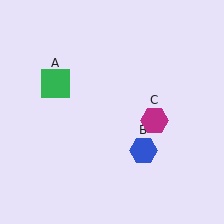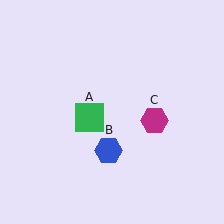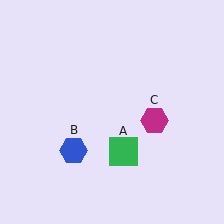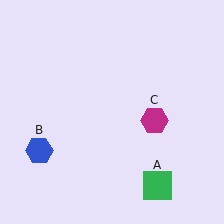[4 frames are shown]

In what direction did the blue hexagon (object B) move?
The blue hexagon (object B) moved left.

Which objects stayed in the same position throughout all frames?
Magenta hexagon (object C) remained stationary.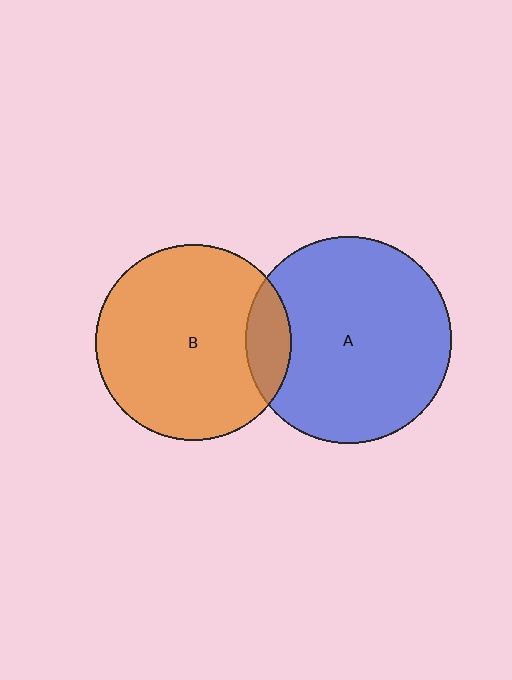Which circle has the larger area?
Circle A (blue).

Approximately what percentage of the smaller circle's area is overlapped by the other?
Approximately 15%.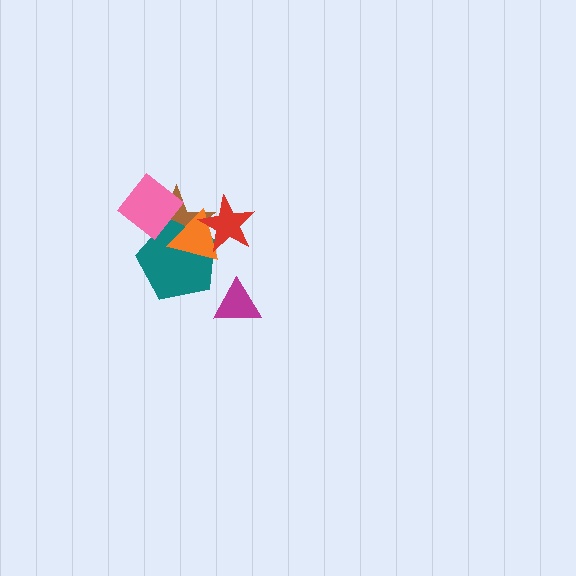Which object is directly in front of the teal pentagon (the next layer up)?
The pink diamond is directly in front of the teal pentagon.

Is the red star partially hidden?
No, no other shape covers it.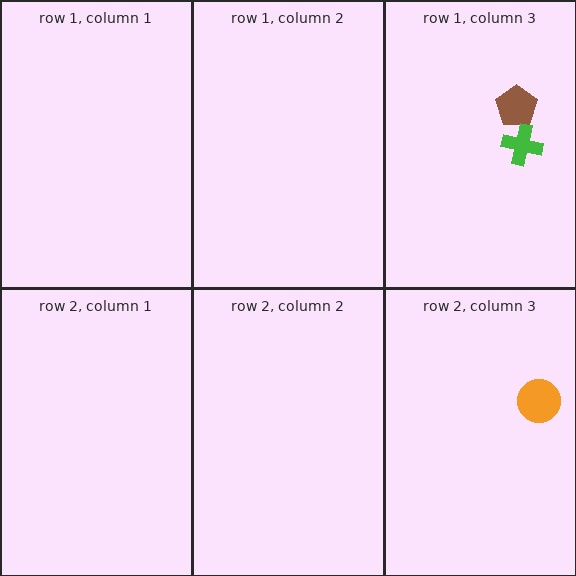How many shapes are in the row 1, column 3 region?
2.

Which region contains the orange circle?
The row 2, column 3 region.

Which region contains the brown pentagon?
The row 1, column 3 region.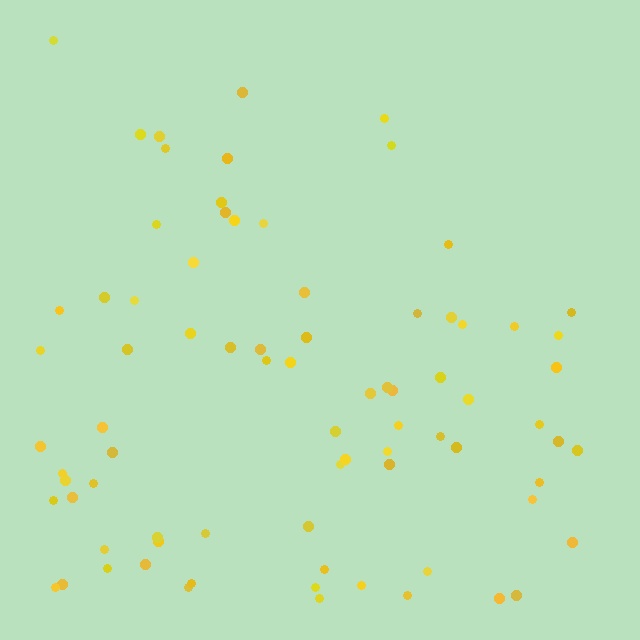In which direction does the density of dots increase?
From top to bottom, with the bottom side densest.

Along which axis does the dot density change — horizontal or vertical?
Vertical.